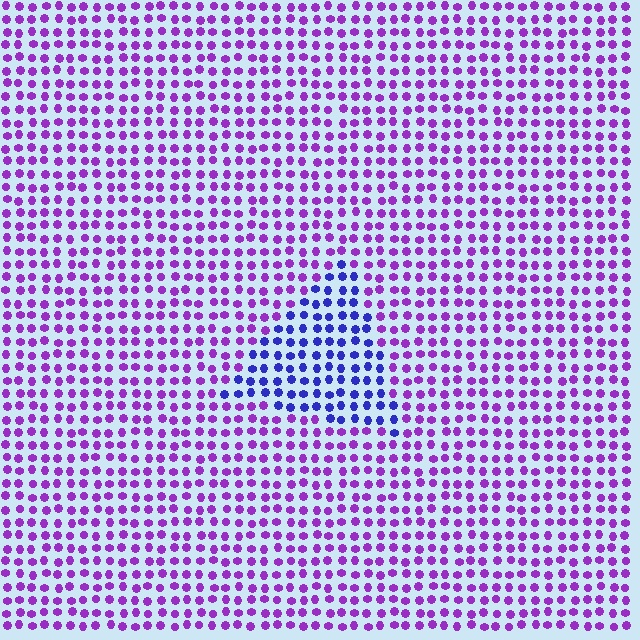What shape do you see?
I see a triangle.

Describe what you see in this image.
The image is filled with small purple elements in a uniform arrangement. A triangle-shaped region is visible where the elements are tinted to a slightly different hue, forming a subtle color boundary.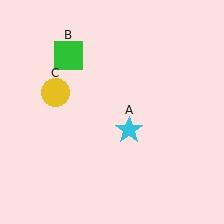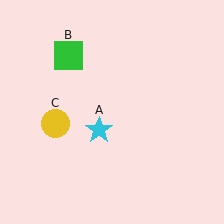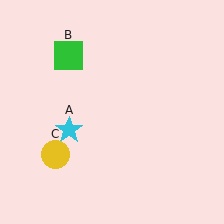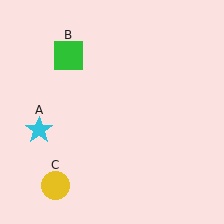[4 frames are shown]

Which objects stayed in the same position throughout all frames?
Green square (object B) remained stationary.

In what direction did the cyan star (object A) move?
The cyan star (object A) moved left.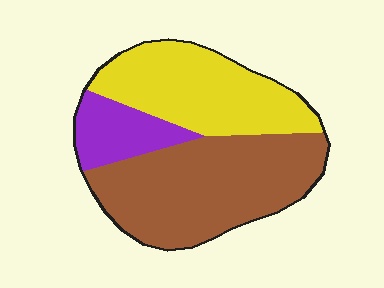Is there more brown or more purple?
Brown.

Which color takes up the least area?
Purple, at roughly 15%.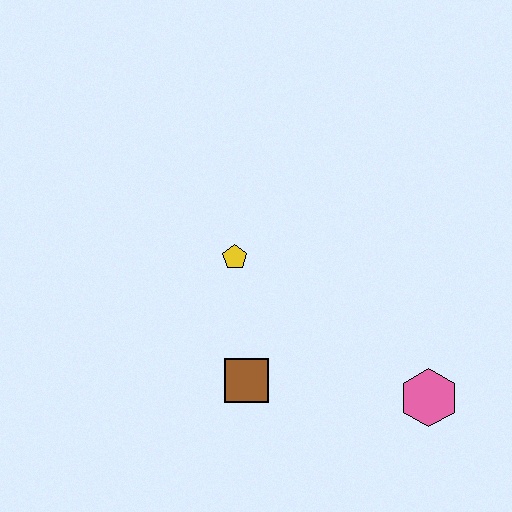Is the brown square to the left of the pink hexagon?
Yes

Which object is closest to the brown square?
The yellow pentagon is closest to the brown square.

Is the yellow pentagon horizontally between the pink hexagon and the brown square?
No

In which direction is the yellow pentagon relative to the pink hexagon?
The yellow pentagon is to the left of the pink hexagon.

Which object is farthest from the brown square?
The pink hexagon is farthest from the brown square.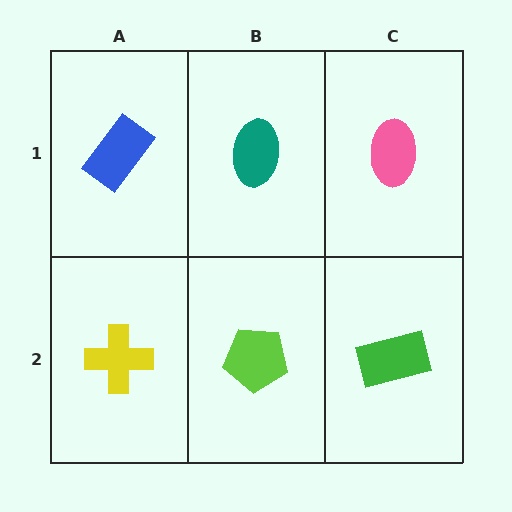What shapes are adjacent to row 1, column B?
A lime pentagon (row 2, column B), a blue rectangle (row 1, column A), a pink ellipse (row 1, column C).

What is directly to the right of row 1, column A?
A teal ellipse.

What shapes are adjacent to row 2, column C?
A pink ellipse (row 1, column C), a lime pentagon (row 2, column B).